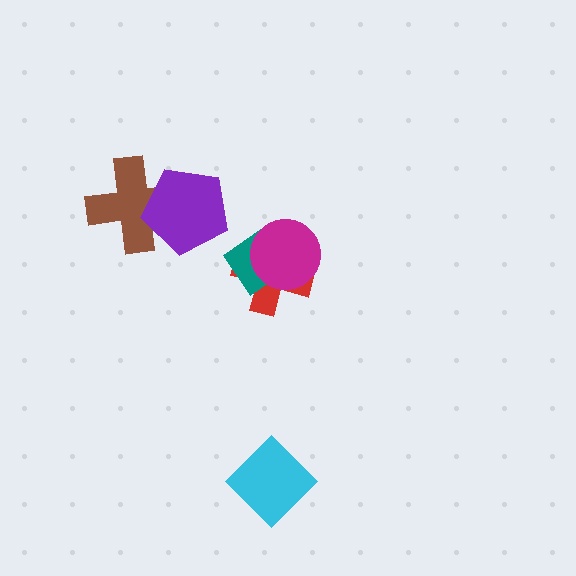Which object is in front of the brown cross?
The purple pentagon is in front of the brown cross.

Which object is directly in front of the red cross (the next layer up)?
The teal diamond is directly in front of the red cross.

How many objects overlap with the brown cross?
1 object overlaps with the brown cross.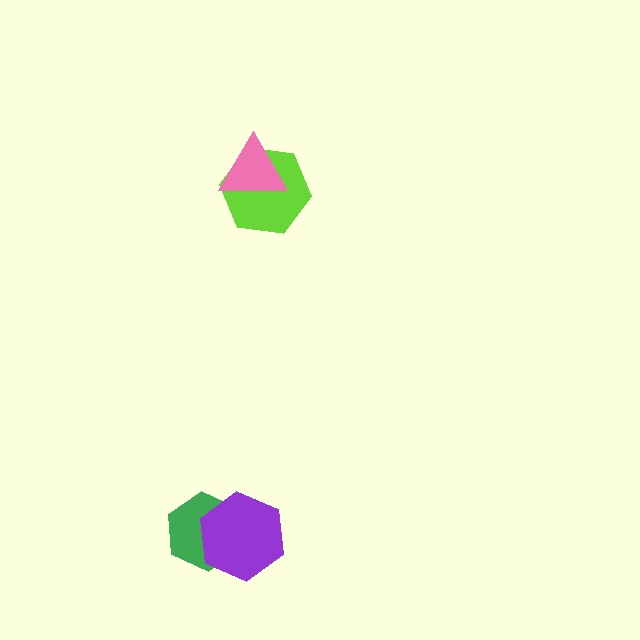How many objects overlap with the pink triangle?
1 object overlaps with the pink triangle.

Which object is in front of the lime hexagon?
The pink triangle is in front of the lime hexagon.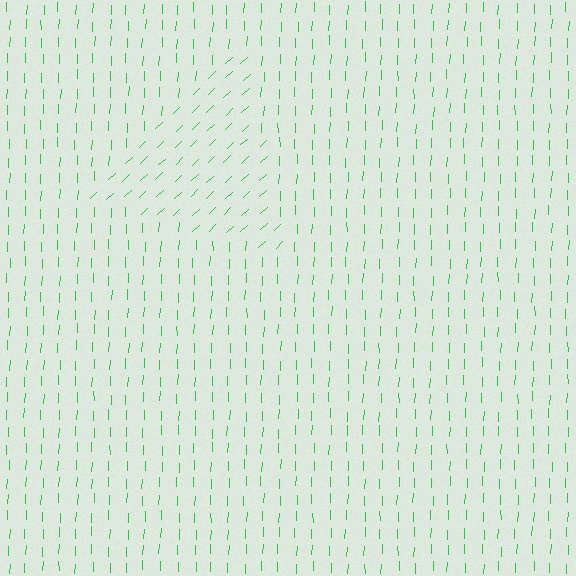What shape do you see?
I see a triangle.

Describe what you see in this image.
The image is filled with small green line segments. A triangle region in the image has lines oriented differently from the surrounding lines, creating a visible texture boundary.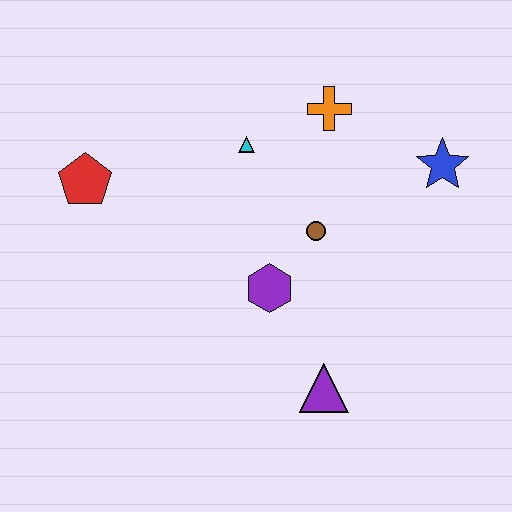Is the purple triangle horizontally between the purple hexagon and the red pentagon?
No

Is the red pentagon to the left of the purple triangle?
Yes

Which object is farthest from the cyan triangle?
The purple triangle is farthest from the cyan triangle.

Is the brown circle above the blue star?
No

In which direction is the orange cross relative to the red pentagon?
The orange cross is to the right of the red pentagon.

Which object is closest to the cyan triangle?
The orange cross is closest to the cyan triangle.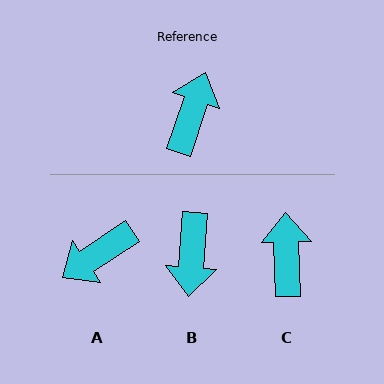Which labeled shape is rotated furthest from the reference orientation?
B, about 166 degrees away.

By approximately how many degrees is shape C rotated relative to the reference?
Approximately 20 degrees counter-clockwise.